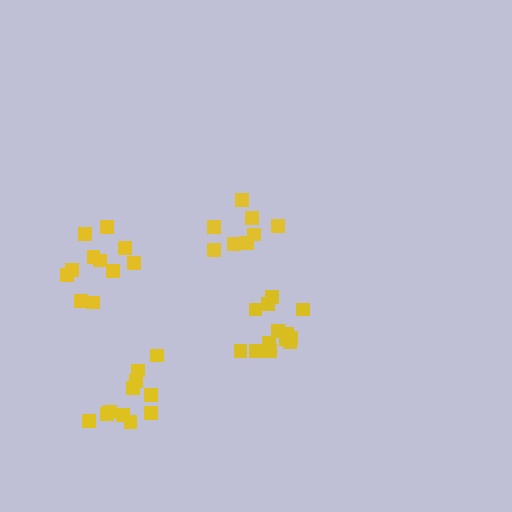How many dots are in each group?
Group 1: 8 dots, Group 2: 11 dots, Group 3: 11 dots, Group 4: 13 dots (43 total).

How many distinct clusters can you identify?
There are 4 distinct clusters.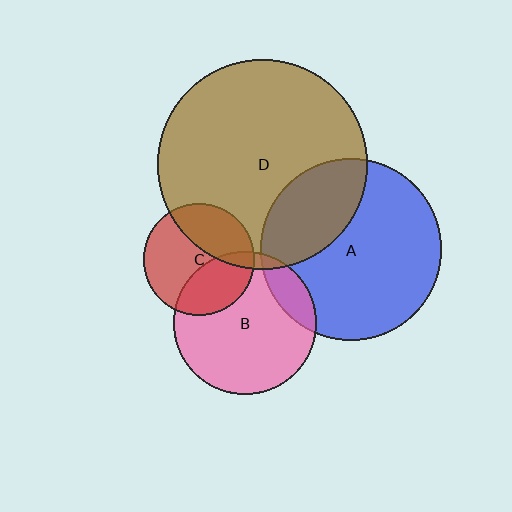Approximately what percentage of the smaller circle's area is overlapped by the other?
Approximately 15%.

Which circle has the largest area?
Circle D (brown).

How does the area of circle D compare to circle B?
Approximately 2.1 times.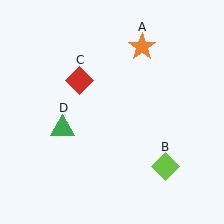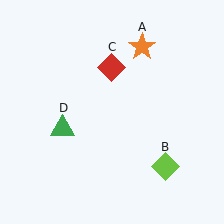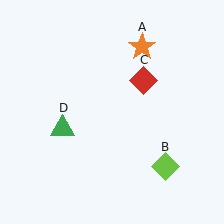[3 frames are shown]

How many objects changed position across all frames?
1 object changed position: red diamond (object C).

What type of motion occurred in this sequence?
The red diamond (object C) rotated clockwise around the center of the scene.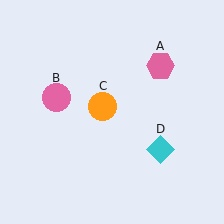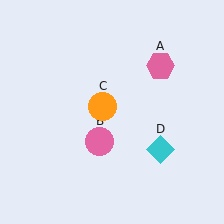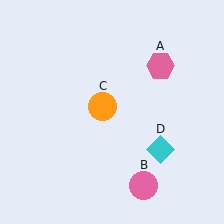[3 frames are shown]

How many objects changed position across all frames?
1 object changed position: pink circle (object B).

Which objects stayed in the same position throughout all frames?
Pink hexagon (object A) and orange circle (object C) and cyan diamond (object D) remained stationary.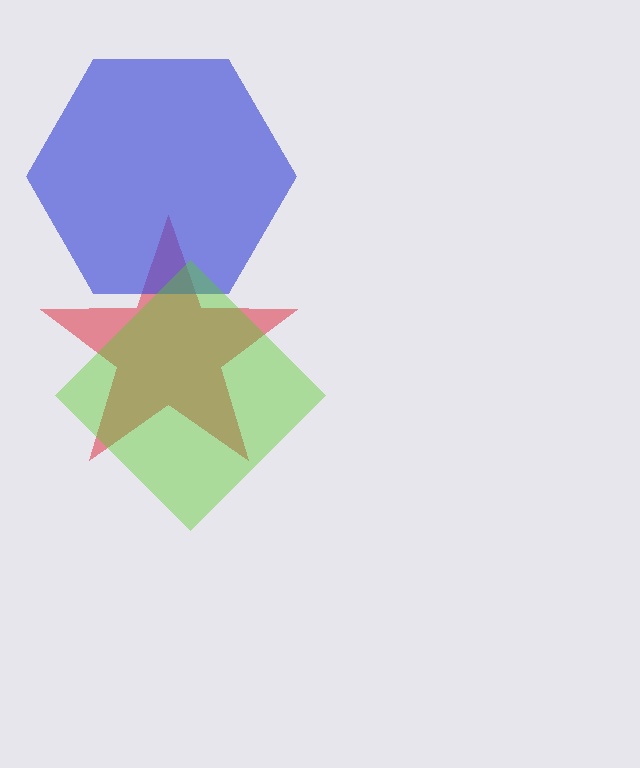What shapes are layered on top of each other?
The layered shapes are: a red star, a blue hexagon, a lime diamond.